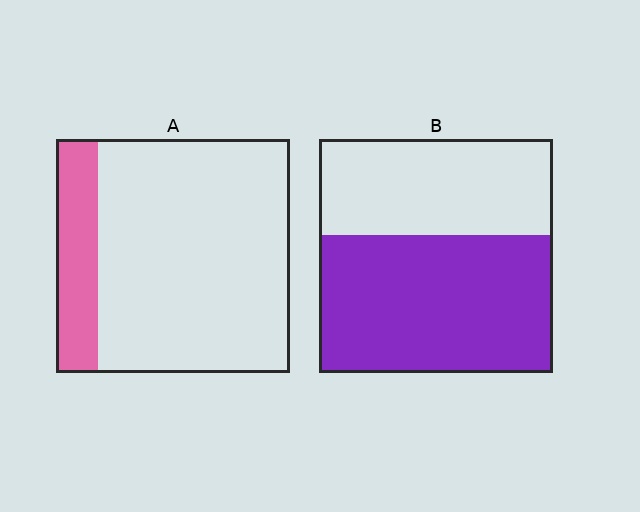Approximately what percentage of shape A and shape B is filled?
A is approximately 20% and B is approximately 60%.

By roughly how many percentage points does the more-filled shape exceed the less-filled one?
By roughly 40 percentage points (B over A).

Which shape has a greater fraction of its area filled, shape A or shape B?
Shape B.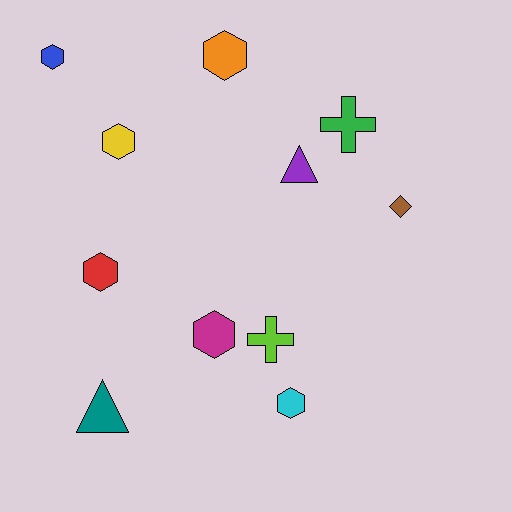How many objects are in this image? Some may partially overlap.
There are 11 objects.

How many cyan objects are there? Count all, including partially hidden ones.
There is 1 cyan object.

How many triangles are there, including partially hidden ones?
There are 2 triangles.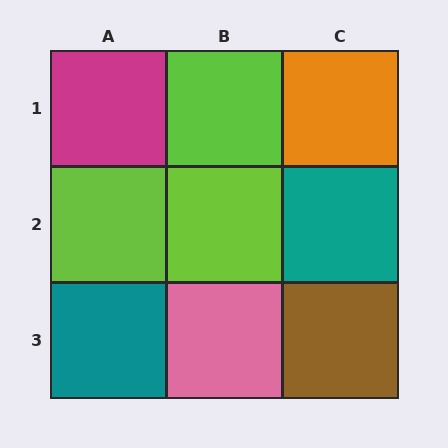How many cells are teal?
2 cells are teal.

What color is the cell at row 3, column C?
Brown.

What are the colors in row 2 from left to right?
Lime, lime, teal.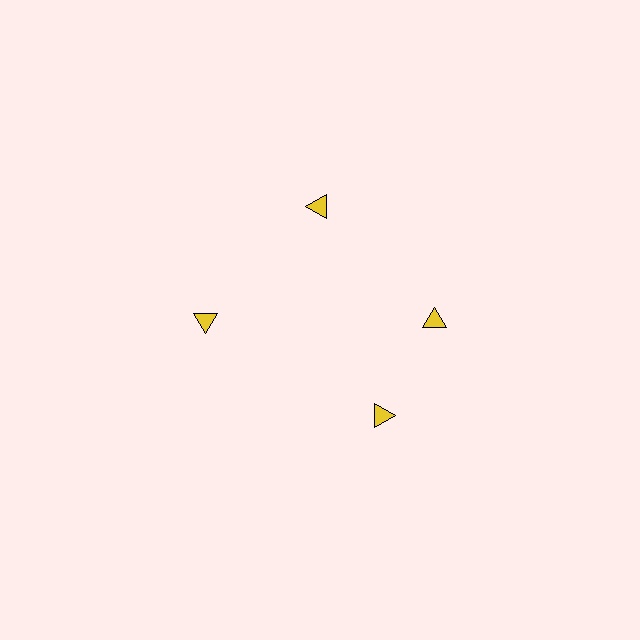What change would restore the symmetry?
The symmetry would be restored by rotating it back into even spacing with its neighbors so that all 4 triangles sit at equal angles and equal distance from the center.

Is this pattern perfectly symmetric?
No. The 4 yellow triangles are arranged in a ring, but one element near the 6 o'clock position is rotated out of alignment along the ring, breaking the 4-fold rotational symmetry.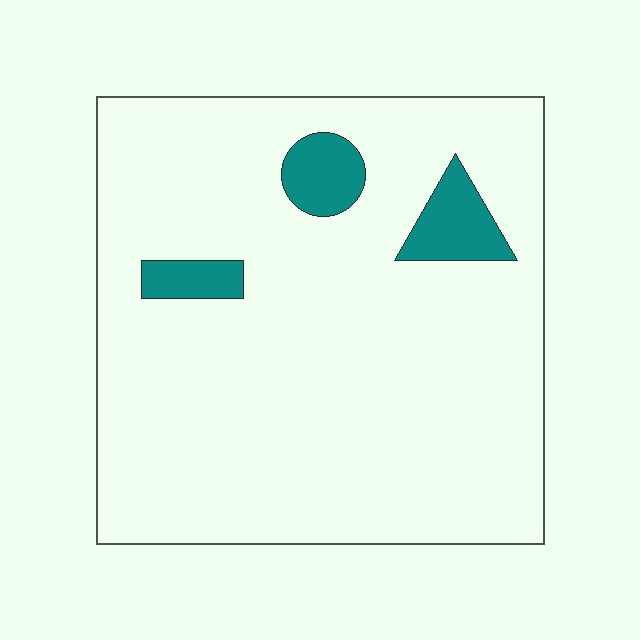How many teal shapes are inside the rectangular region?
3.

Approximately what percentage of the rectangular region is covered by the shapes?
Approximately 10%.